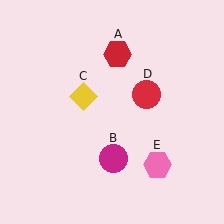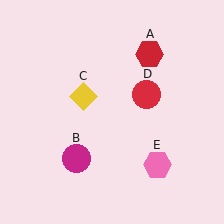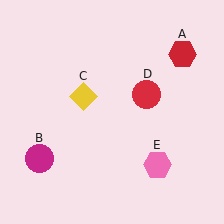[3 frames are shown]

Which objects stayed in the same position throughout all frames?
Yellow diamond (object C) and red circle (object D) and pink hexagon (object E) remained stationary.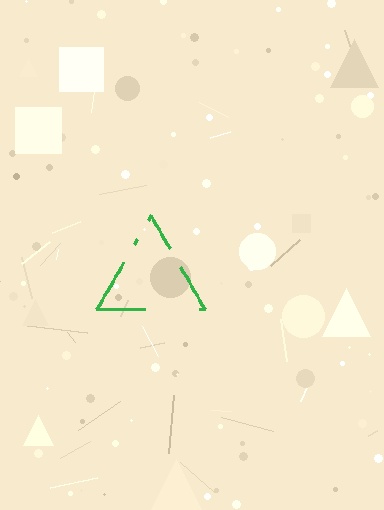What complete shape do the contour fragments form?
The contour fragments form a triangle.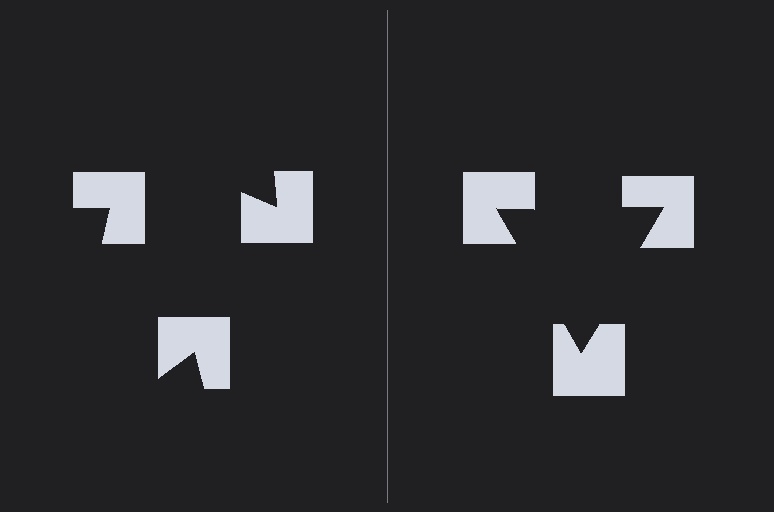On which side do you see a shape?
An illusory triangle appears on the right side. On the left side the wedge cuts are rotated, so no coherent shape forms.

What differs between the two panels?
The notched squares are positioned identically on both sides; only the wedge orientations differ. On the right they align to a triangle; on the left they are misaligned.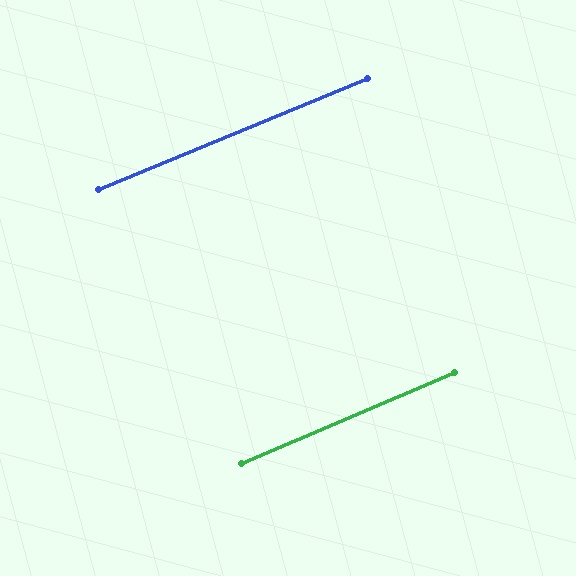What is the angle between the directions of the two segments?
Approximately 1 degree.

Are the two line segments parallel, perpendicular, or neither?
Parallel — their directions differ by only 0.6°.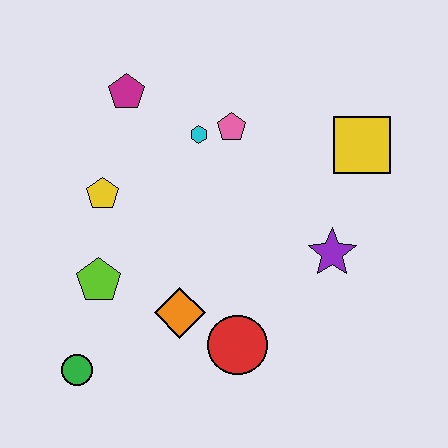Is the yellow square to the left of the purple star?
No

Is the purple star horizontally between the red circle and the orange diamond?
No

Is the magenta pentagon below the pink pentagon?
No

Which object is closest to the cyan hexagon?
The pink pentagon is closest to the cyan hexagon.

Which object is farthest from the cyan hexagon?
The green circle is farthest from the cyan hexagon.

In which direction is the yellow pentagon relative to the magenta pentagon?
The yellow pentagon is below the magenta pentagon.